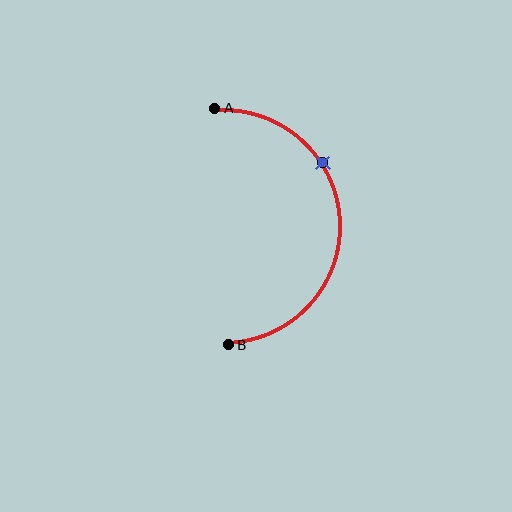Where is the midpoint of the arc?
The arc midpoint is the point on the curve farthest from the straight line joining A and B. It sits to the right of that line.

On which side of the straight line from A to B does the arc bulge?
The arc bulges to the right of the straight line connecting A and B.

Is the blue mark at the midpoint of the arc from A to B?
No. The blue mark lies on the arc but is closer to endpoint A. The arc midpoint would be at the point on the curve equidistant along the arc from both A and B.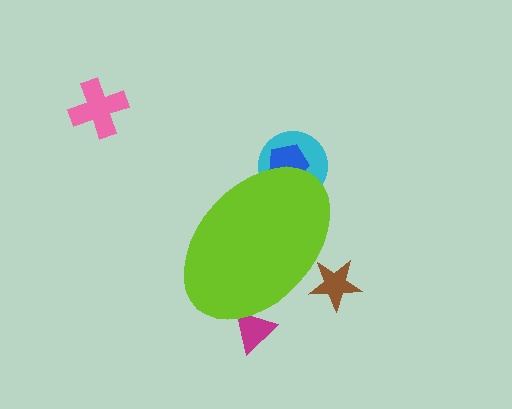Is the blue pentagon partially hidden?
Yes, the blue pentagon is partially hidden behind the lime ellipse.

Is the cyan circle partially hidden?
Yes, the cyan circle is partially hidden behind the lime ellipse.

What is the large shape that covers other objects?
A lime ellipse.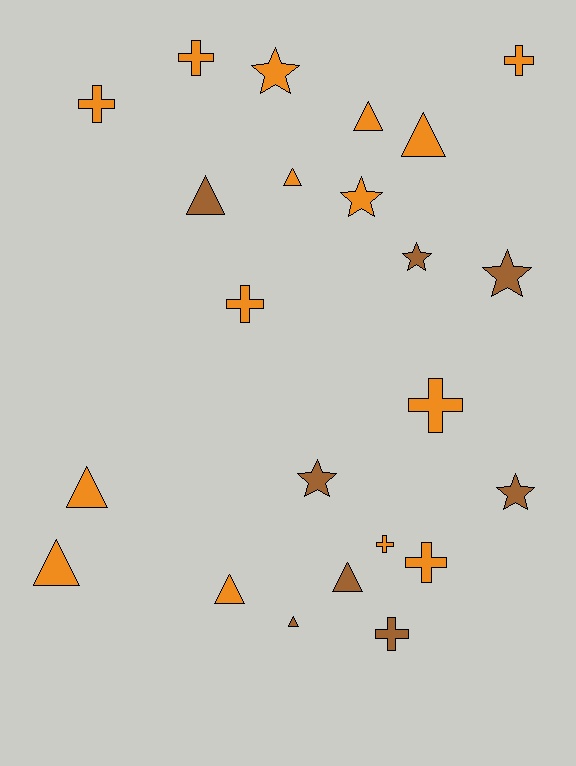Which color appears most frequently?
Orange, with 15 objects.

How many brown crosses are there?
There is 1 brown cross.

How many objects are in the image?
There are 23 objects.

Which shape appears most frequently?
Triangle, with 9 objects.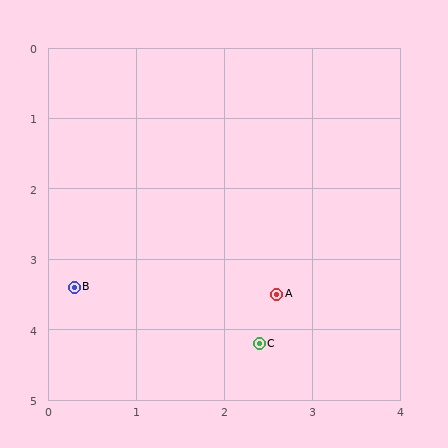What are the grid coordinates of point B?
Point B is at approximately (0.3, 3.4).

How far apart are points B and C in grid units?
Points B and C are about 2.2 grid units apart.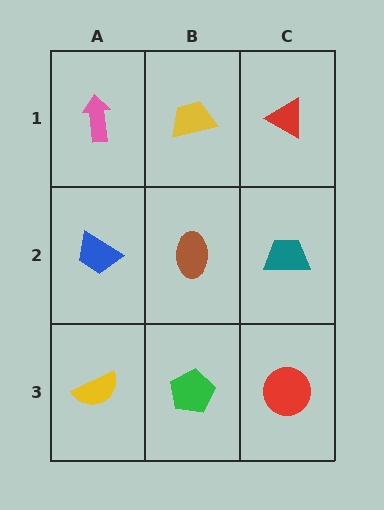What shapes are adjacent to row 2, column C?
A red triangle (row 1, column C), a red circle (row 3, column C), a brown ellipse (row 2, column B).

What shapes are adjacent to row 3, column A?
A blue trapezoid (row 2, column A), a green pentagon (row 3, column B).